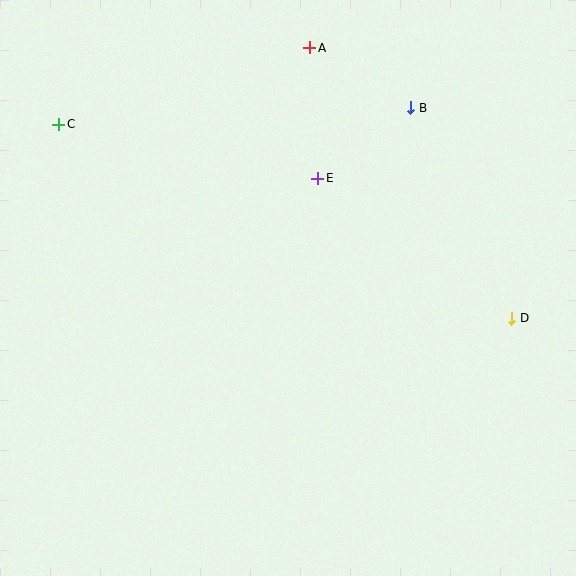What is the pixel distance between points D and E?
The distance between D and E is 240 pixels.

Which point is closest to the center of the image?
Point E at (318, 178) is closest to the center.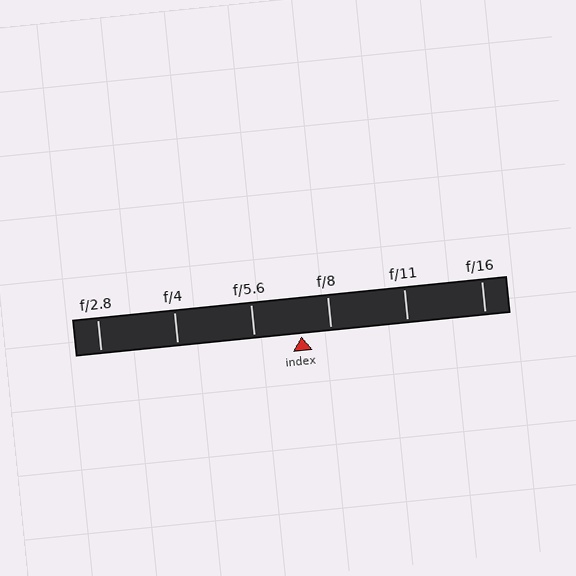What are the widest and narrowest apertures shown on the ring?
The widest aperture shown is f/2.8 and the narrowest is f/16.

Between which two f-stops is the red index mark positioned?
The index mark is between f/5.6 and f/8.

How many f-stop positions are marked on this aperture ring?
There are 6 f-stop positions marked.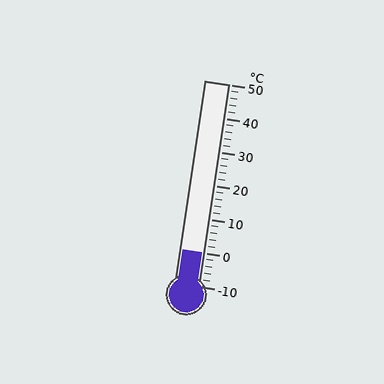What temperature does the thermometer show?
The thermometer shows approximately 0°C.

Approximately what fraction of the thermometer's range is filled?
The thermometer is filled to approximately 15% of its range.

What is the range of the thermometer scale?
The thermometer scale ranges from -10°C to 50°C.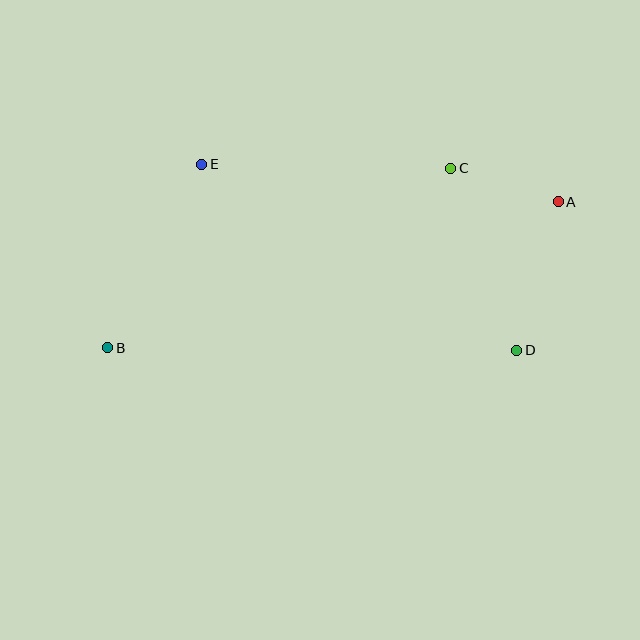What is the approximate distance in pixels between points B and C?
The distance between B and C is approximately 387 pixels.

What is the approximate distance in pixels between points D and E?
The distance between D and E is approximately 366 pixels.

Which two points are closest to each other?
Points A and C are closest to each other.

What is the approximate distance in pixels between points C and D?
The distance between C and D is approximately 194 pixels.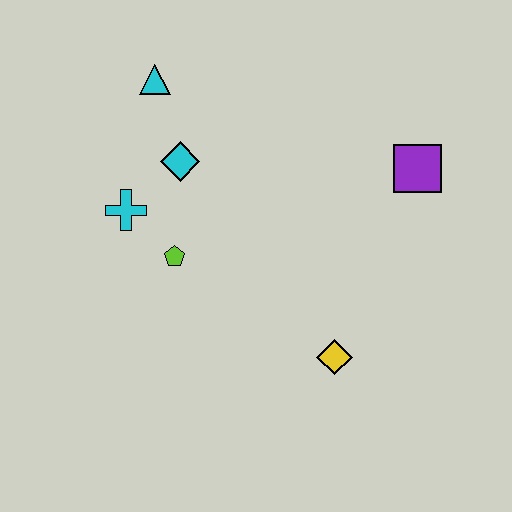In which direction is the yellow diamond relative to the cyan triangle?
The yellow diamond is below the cyan triangle.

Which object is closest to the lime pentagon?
The cyan cross is closest to the lime pentagon.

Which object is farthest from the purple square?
The cyan cross is farthest from the purple square.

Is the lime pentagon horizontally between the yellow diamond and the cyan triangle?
Yes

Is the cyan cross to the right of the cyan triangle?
No